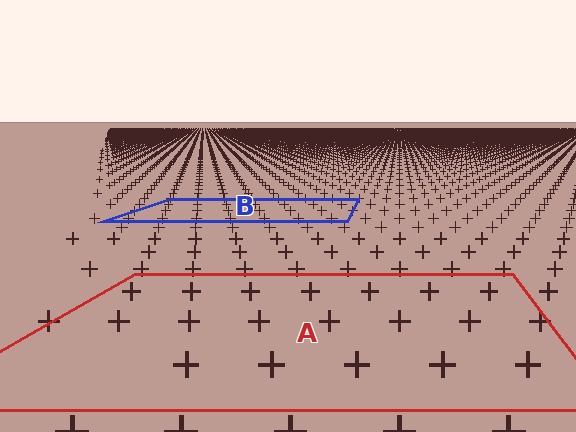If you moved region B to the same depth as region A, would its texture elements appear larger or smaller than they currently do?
They would appear larger. At a closer depth, the same texture elements are projected at a bigger on-screen size.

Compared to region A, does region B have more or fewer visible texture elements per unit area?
Region B has more texture elements per unit area — they are packed more densely because it is farther away.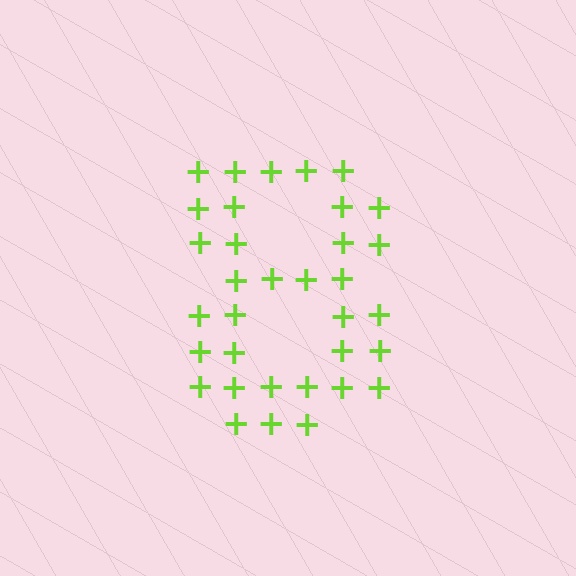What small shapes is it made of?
It is made of small plus signs.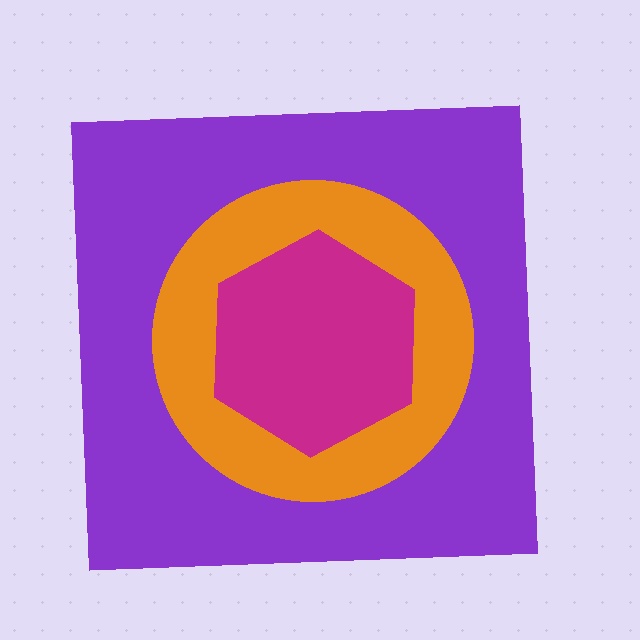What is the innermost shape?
The magenta hexagon.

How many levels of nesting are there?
3.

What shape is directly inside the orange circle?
The magenta hexagon.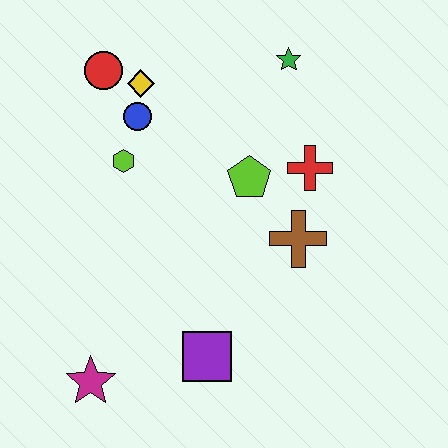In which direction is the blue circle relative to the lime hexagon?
The blue circle is above the lime hexagon.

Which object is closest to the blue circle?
The yellow diamond is closest to the blue circle.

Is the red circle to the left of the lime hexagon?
Yes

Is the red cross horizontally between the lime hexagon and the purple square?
No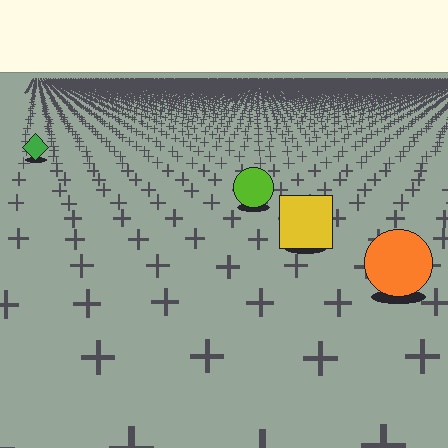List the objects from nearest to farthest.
From nearest to farthest: the orange circle, the yellow square, the lime circle, the green diamond.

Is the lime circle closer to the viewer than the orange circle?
No. The orange circle is closer — you can tell from the texture gradient: the ground texture is coarser near it.